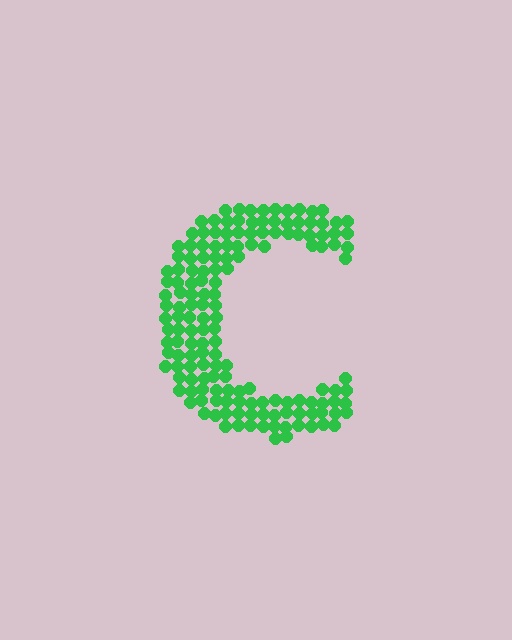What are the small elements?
The small elements are circles.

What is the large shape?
The large shape is the letter C.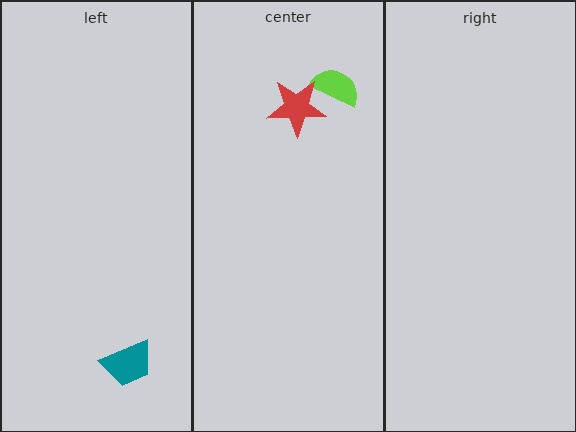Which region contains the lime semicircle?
The center region.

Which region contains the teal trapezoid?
The left region.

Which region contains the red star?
The center region.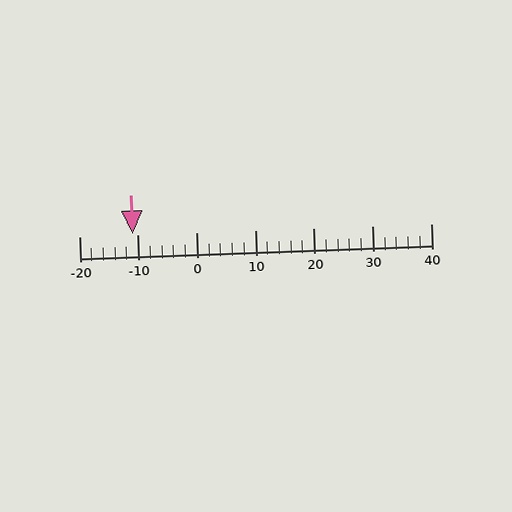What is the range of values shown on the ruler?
The ruler shows values from -20 to 40.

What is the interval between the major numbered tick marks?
The major tick marks are spaced 10 units apart.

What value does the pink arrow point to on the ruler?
The pink arrow points to approximately -11.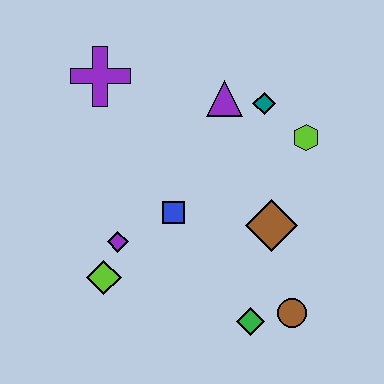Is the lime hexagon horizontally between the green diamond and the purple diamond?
No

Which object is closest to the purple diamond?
The lime diamond is closest to the purple diamond.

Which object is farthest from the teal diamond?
The lime diamond is farthest from the teal diamond.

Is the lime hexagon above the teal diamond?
No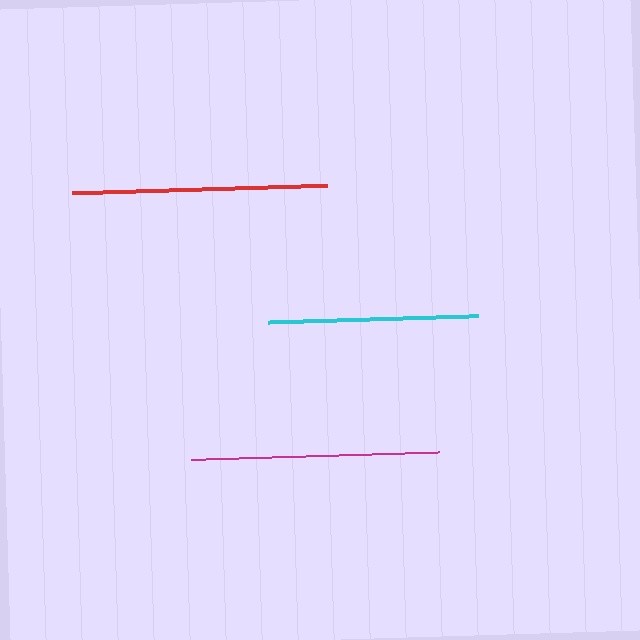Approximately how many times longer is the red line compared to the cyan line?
The red line is approximately 1.2 times the length of the cyan line.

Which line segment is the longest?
The red line is the longest at approximately 254 pixels.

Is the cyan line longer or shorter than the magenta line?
The magenta line is longer than the cyan line.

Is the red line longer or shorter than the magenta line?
The red line is longer than the magenta line.